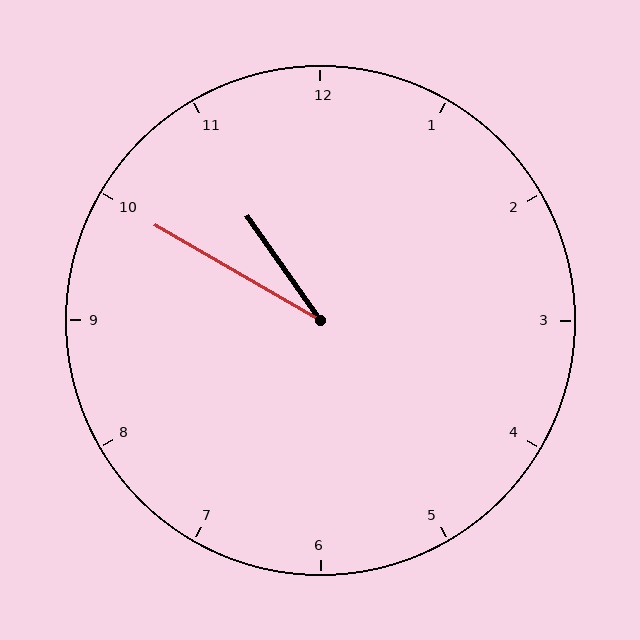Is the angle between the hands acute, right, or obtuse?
It is acute.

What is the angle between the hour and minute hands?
Approximately 25 degrees.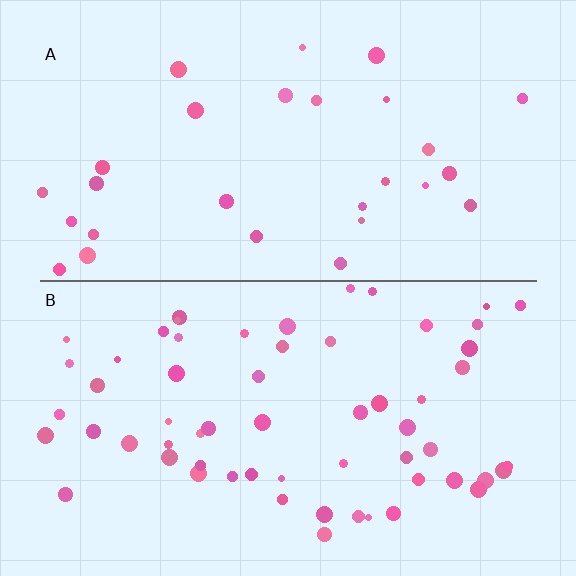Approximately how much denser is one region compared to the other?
Approximately 2.1× — region B over region A.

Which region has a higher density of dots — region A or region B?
B (the bottom).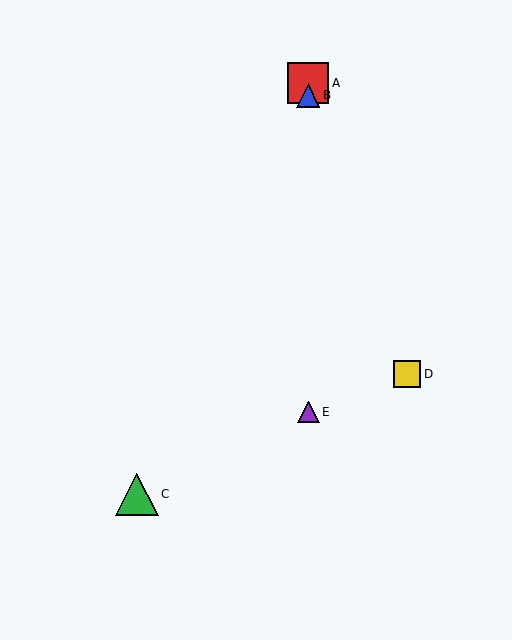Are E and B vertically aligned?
Yes, both are at x≈308.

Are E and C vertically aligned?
No, E is at x≈308 and C is at x≈137.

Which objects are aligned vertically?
Objects A, B, E are aligned vertically.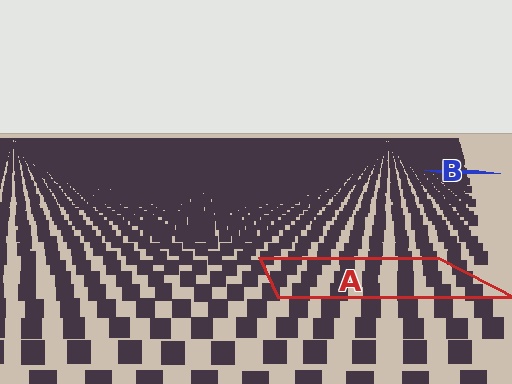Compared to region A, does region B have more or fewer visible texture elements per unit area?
Region B has more texture elements per unit area — they are packed more densely because it is farther away.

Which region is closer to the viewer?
Region A is closer. The texture elements there are larger and more spread out.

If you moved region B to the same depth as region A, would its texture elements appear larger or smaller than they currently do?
They would appear larger. At a closer depth, the same texture elements are projected at a bigger on-screen size.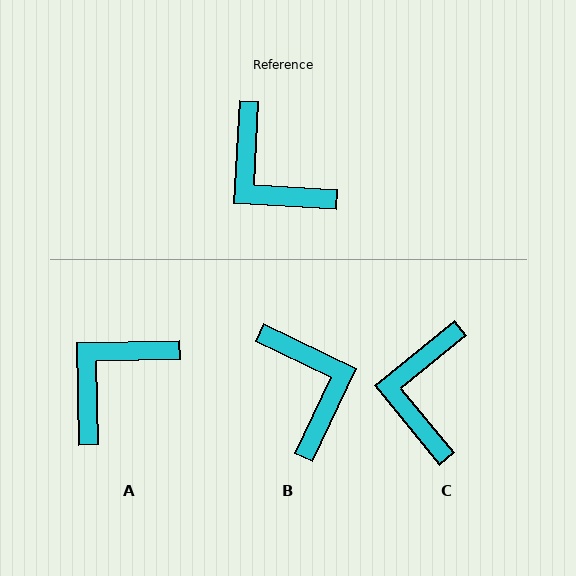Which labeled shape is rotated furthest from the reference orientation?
B, about 158 degrees away.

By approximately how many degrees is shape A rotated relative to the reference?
Approximately 86 degrees clockwise.